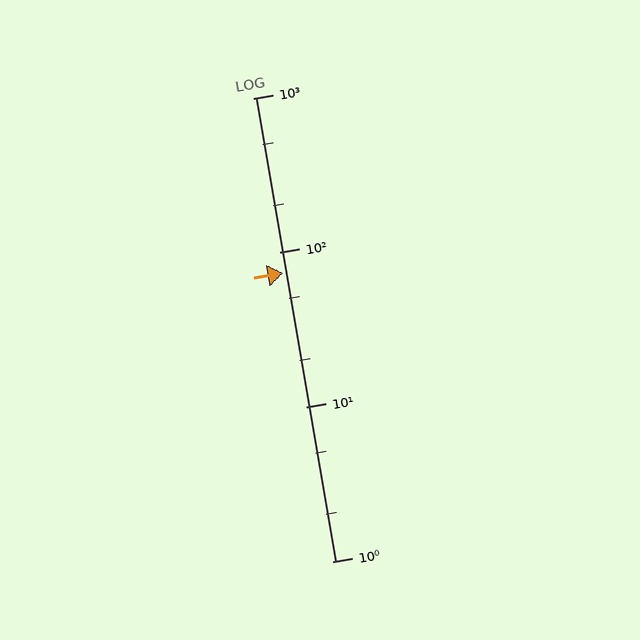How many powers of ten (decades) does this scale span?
The scale spans 3 decades, from 1 to 1000.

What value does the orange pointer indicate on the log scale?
The pointer indicates approximately 74.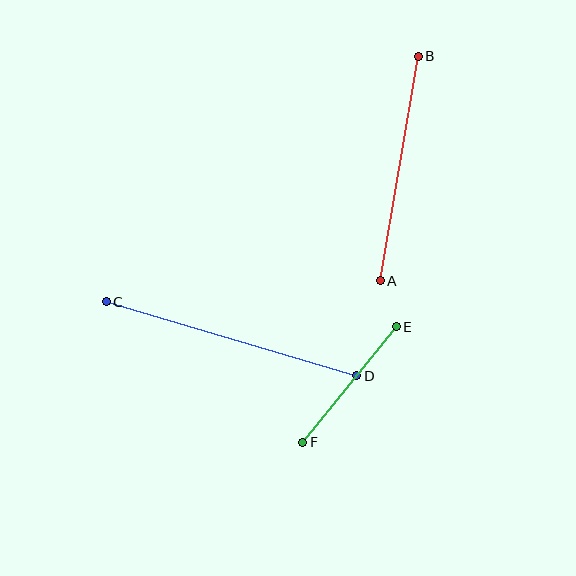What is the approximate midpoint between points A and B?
The midpoint is at approximately (399, 169) pixels.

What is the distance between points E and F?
The distance is approximately 149 pixels.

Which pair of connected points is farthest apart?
Points C and D are farthest apart.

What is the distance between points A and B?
The distance is approximately 228 pixels.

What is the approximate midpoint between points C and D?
The midpoint is at approximately (231, 339) pixels.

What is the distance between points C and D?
The distance is approximately 261 pixels.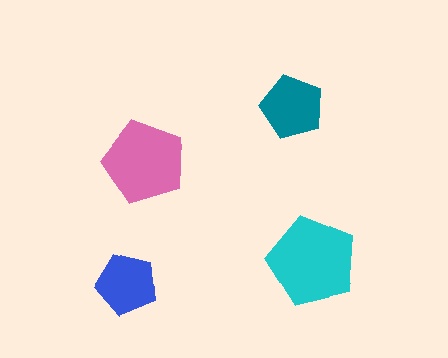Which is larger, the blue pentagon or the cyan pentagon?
The cyan one.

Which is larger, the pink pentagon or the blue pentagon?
The pink one.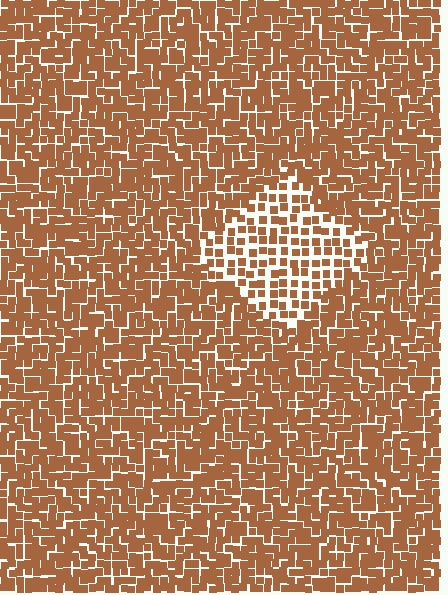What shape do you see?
I see a diamond.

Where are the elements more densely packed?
The elements are more densely packed outside the diamond boundary.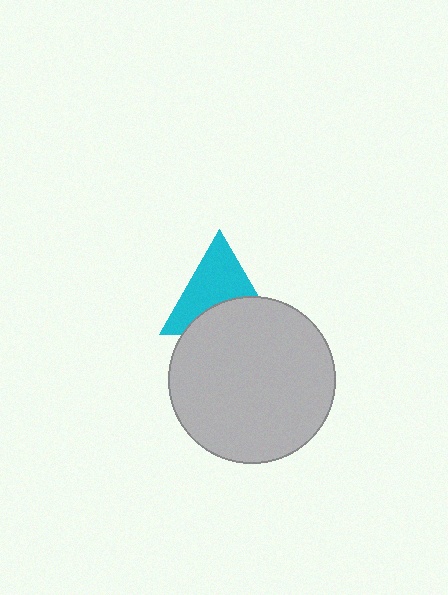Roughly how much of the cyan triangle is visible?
About half of it is visible (roughly 59%).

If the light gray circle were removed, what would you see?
You would see the complete cyan triangle.